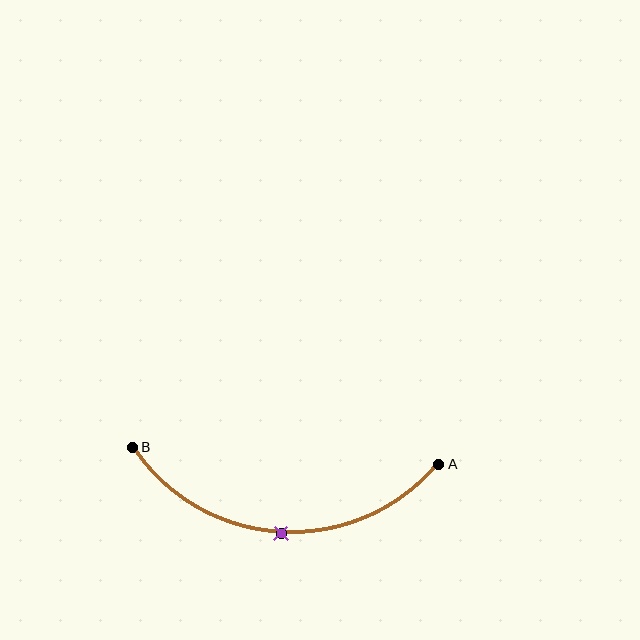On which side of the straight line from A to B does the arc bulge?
The arc bulges below the straight line connecting A and B.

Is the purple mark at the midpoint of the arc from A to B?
Yes. The purple mark lies on the arc at equal arc-length from both A and B — it is the arc midpoint.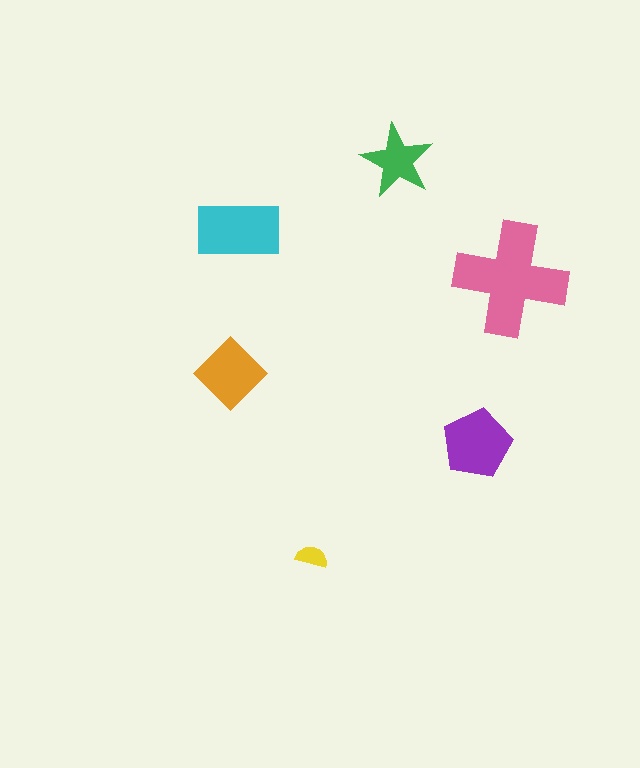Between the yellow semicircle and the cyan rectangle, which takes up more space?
The cyan rectangle.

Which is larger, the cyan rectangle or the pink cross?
The pink cross.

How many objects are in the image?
There are 6 objects in the image.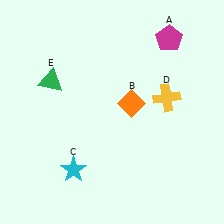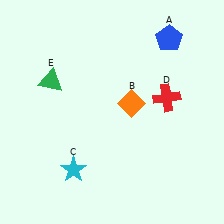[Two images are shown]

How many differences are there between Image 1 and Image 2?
There are 2 differences between the two images.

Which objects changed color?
A changed from magenta to blue. D changed from yellow to red.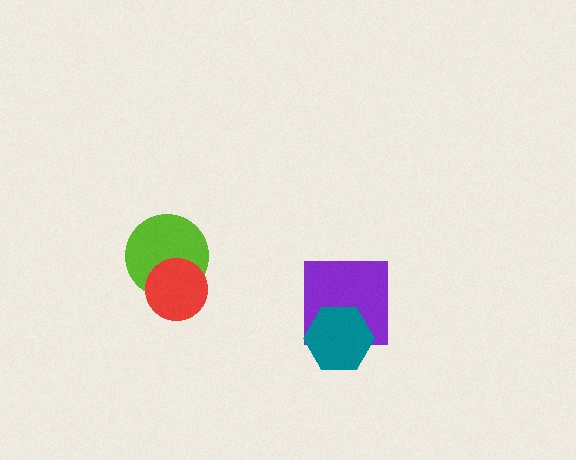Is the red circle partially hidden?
No, no other shape covers it.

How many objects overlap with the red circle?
1 object overlaps with the red circle.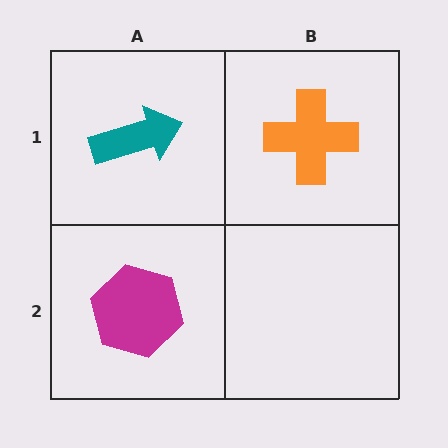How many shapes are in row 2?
1 shape.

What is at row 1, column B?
An orange cross.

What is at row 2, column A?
A magenta hexagon.